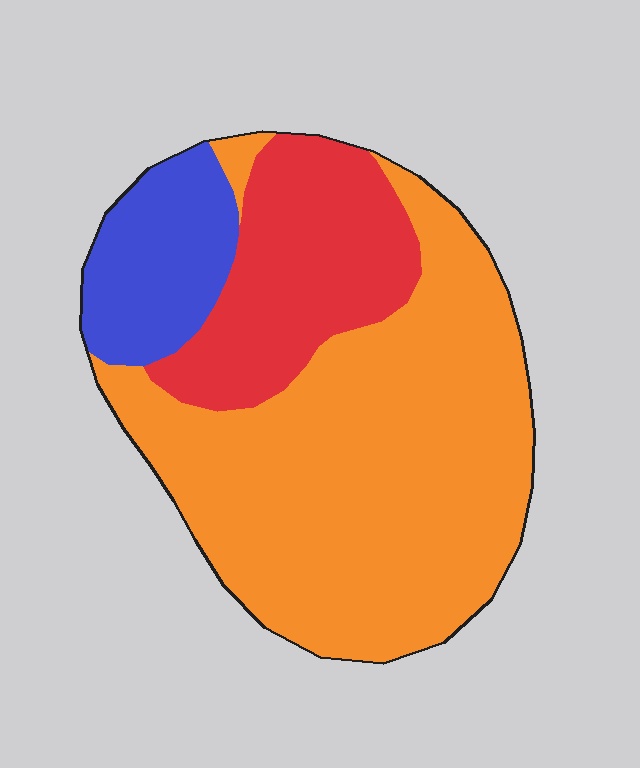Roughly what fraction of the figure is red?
Red covers roughly 25% of the figure.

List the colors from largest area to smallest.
From largest to smallest: orange, red, blue.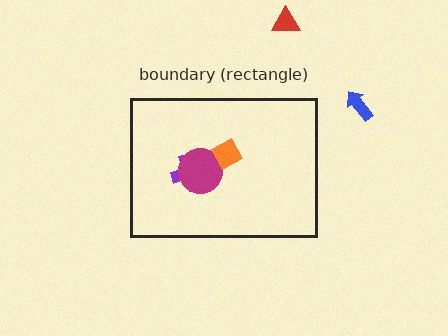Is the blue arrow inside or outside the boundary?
Outside.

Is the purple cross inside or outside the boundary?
Inside.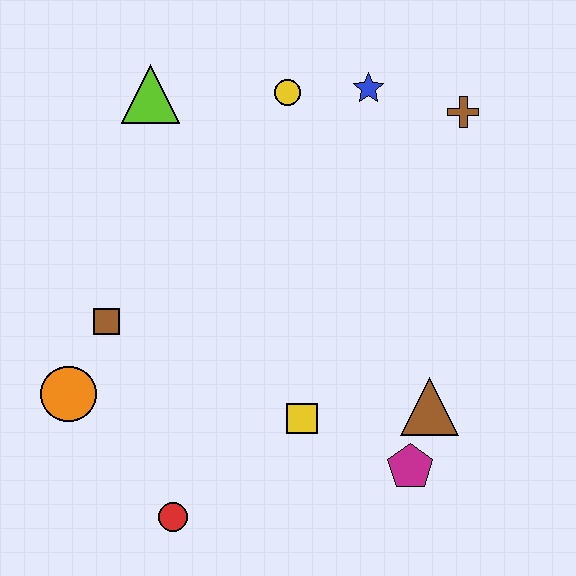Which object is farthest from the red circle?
The brown cross is farthest from the red circle.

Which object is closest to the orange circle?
The brown square is closest to the orange circle.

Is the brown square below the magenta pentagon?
No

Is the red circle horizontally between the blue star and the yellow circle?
No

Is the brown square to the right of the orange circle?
Yes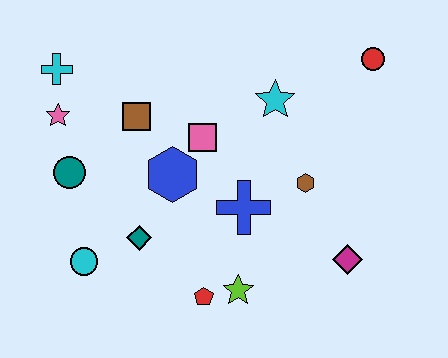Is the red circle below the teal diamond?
No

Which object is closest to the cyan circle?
The teal diamond is closest to the cyan circle.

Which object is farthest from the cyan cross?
The magenta diamond is farthest from the cyan cross.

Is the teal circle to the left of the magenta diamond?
Yes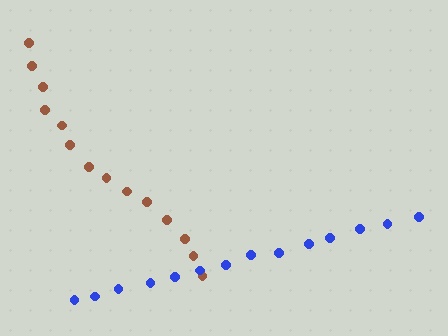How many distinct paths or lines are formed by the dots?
There are 2 distinct paths.